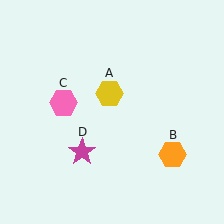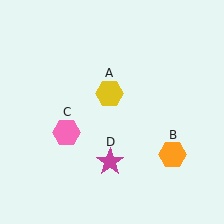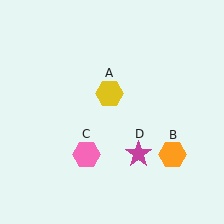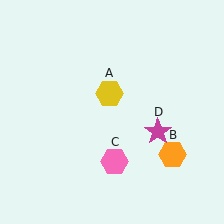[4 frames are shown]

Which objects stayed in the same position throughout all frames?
Yellow hexagon (object A) and orange hexagon (object B) remained stationary.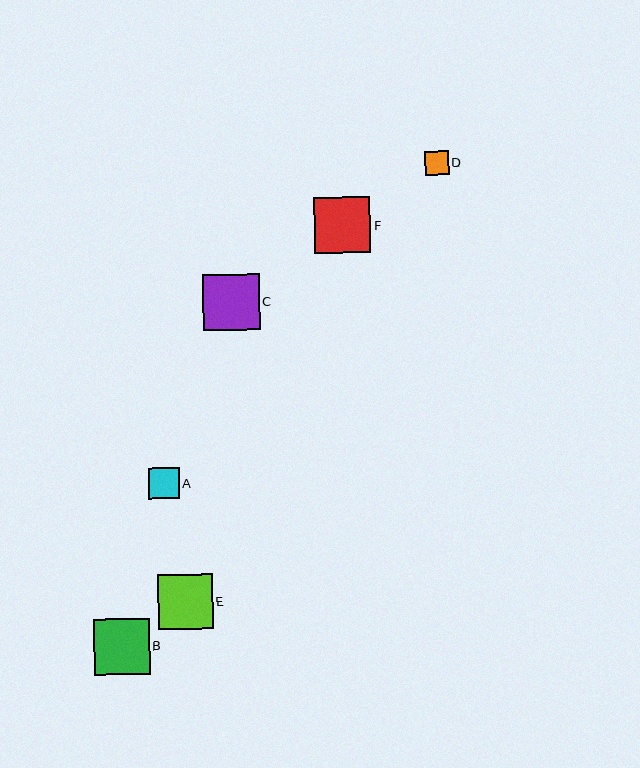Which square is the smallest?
Square D is the smallest with a size of approximately 24 pixels.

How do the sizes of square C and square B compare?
Square C and square B are approximately the same size.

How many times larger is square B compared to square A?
Square B is approximately 1.8 times the size of square A.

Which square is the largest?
Square C is the largest with a size of approximately 57 pixels.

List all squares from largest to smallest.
From largest to smallest: C, F, B, E, A, D.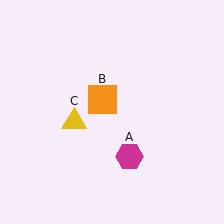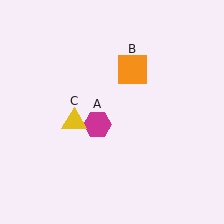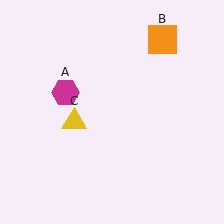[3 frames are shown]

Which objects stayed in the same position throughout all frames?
Yellow triangle (object C) remained stationary.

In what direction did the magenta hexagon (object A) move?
The magenta hexagon (object A) moved up and to the left.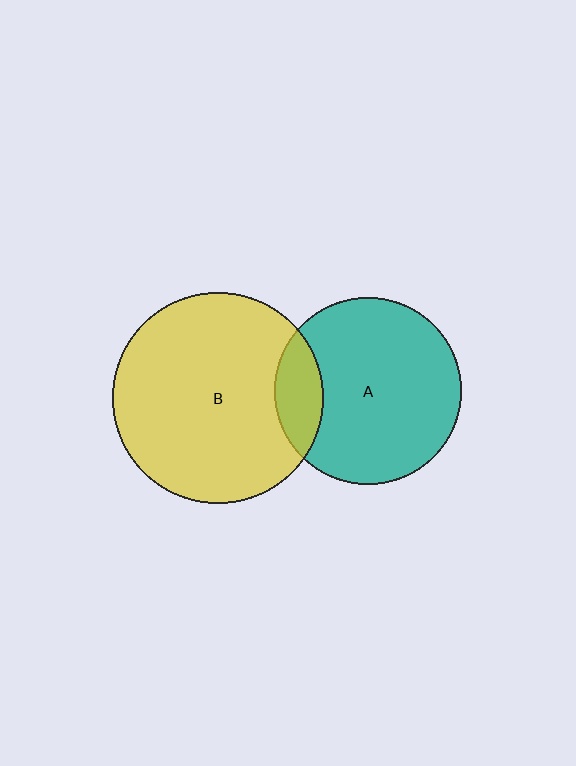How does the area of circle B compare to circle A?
Approximately 1.3 times.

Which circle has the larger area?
Circle B (yellow).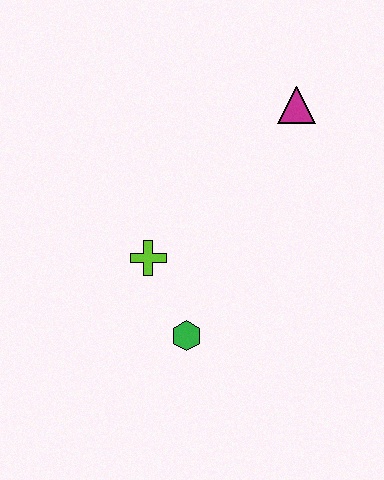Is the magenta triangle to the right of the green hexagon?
Yes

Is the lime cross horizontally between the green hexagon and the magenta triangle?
No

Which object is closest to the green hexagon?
The lime cross is closest to the green hexagon.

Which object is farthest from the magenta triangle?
The green hexagon is farthest from the magenta triangle.